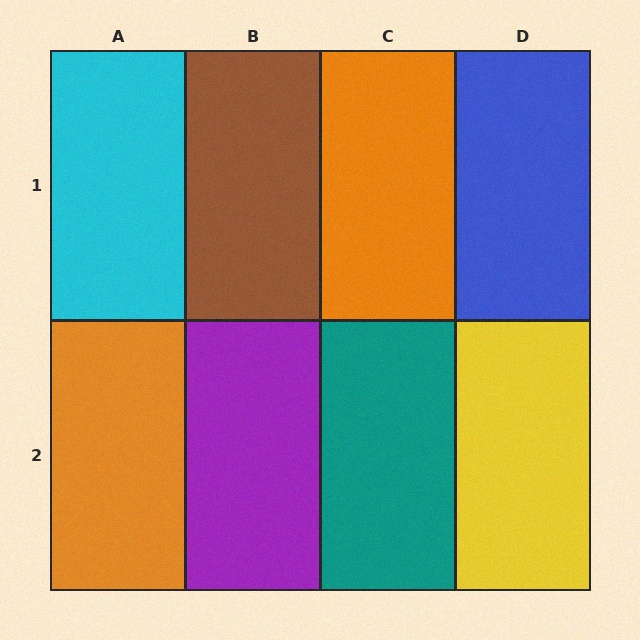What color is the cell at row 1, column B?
Brown.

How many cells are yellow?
1 cell is yellow.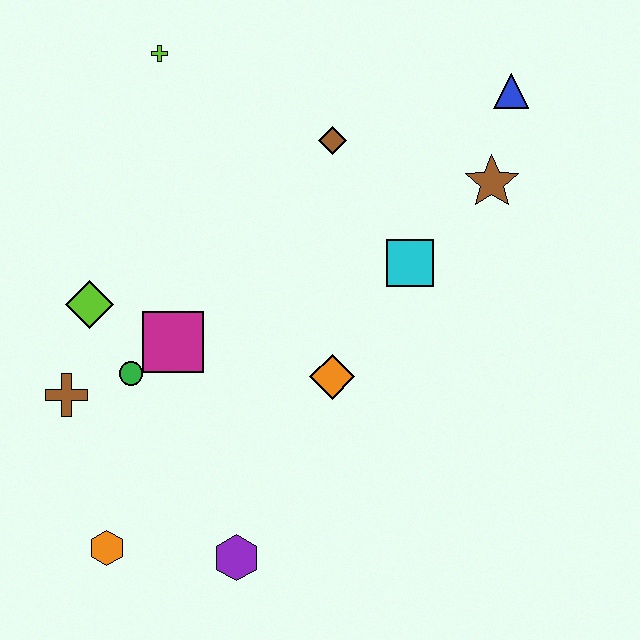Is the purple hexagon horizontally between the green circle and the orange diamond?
Yes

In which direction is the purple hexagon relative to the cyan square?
The purple hexagon is below the cyan square.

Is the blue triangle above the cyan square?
Yes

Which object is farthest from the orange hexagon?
The blue triangle is farthest from the orange hexagon.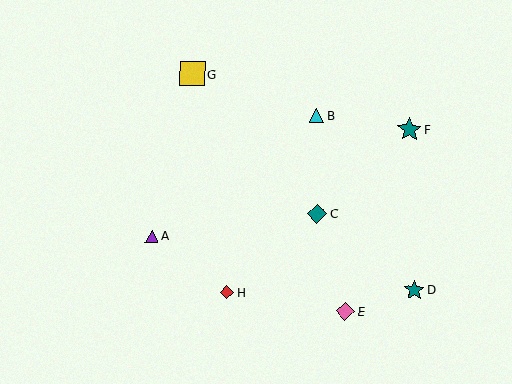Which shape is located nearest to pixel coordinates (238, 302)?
The red diamond (labeled H) at (227, 292) is nearest to that location.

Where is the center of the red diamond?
The center of the red diamond is at (227, 292).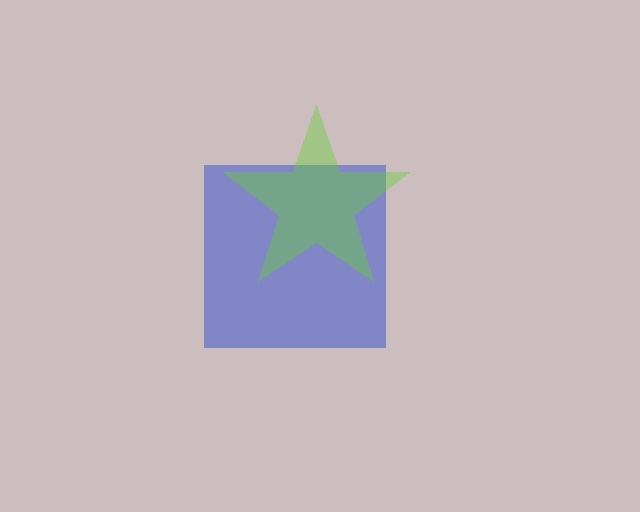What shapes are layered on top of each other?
The layered shapes are: a blue square, a lime star.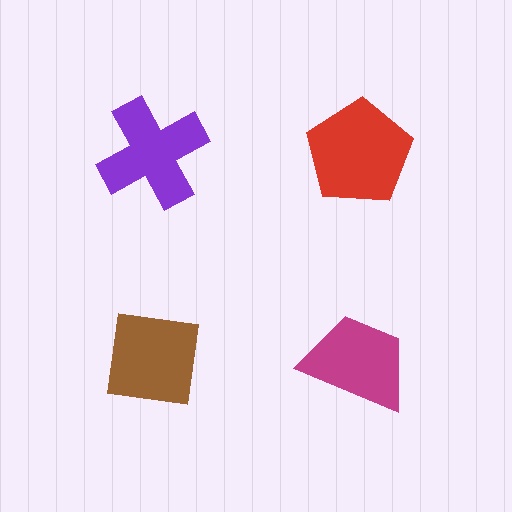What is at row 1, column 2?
A red pentagon.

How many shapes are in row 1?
2 shapes.